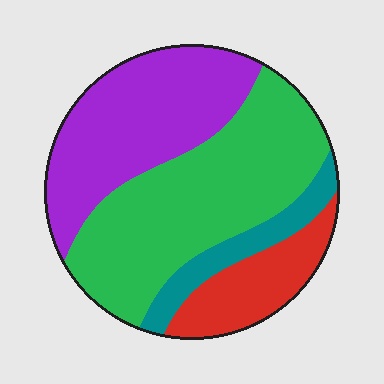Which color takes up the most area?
Green, at roughly 45%.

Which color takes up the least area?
Teal, at roughly 10%.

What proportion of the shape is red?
Red takes up about one eighth (1/8) of the shape.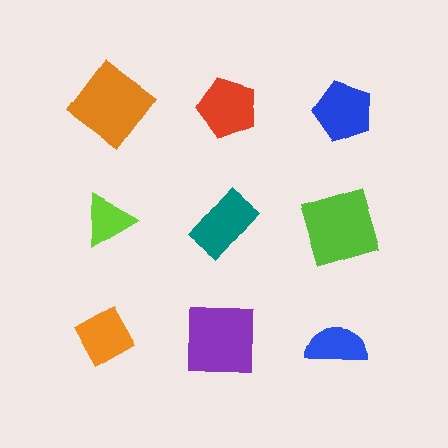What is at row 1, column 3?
A blue pentagon.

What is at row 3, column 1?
An orange diamond.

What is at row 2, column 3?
A lime square.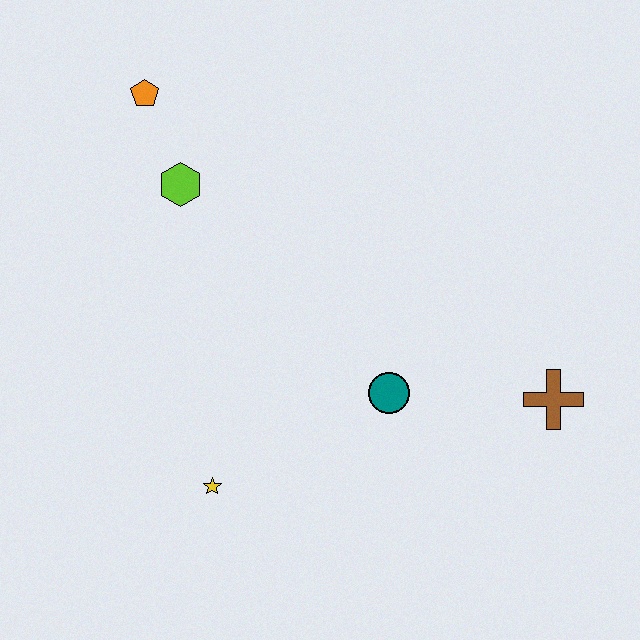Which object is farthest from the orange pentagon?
The brown cross is farthest from the orange pentagon.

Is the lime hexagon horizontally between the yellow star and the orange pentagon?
Yes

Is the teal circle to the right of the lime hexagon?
Yes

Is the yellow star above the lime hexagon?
No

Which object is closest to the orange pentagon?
The lime hexagon is closest to the orange pentagon.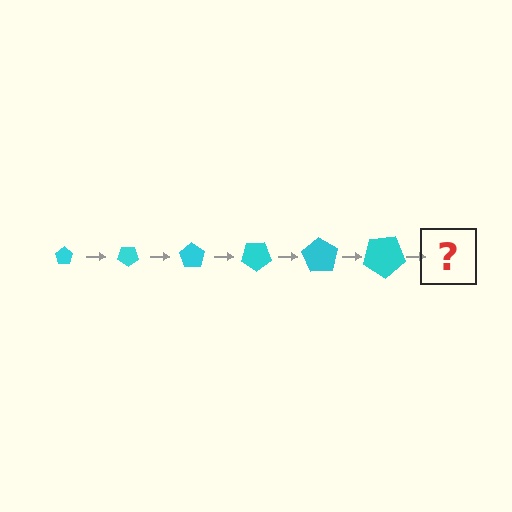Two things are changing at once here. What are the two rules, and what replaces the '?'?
The two rules are that the pentagon grows larger each step and it rotates 35 degrees each step. The '?' should be a pentagon, larger than the previous one and rotated 210 degrees from the start.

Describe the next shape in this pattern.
It should be a pentagon, larger than the previous one and rotated 210 degrees from the start.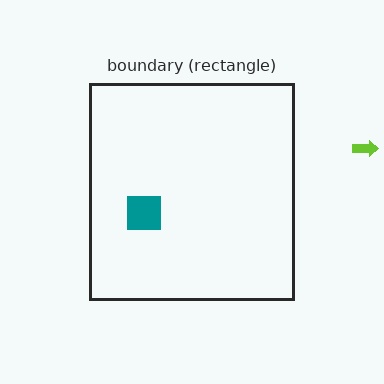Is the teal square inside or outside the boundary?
Inside.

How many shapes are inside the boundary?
1 inside, 1 outside.